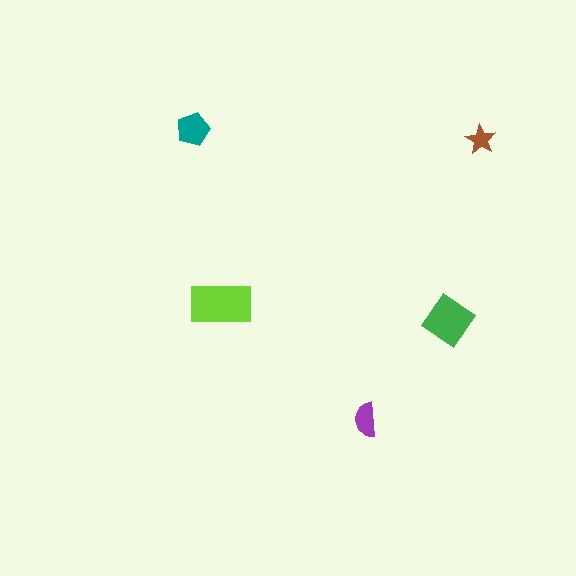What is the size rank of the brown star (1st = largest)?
5th.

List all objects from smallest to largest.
The brown star, the purple semicircle, the teal pentagon, the green diamond, the lime rectangle.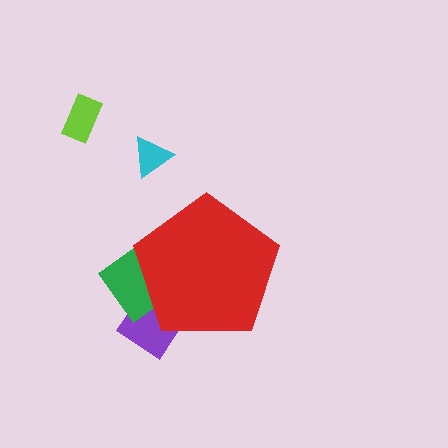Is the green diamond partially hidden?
Yes, the green diamond is partially hidden behind the red pentagon.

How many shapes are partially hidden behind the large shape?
2 shapes are partially hidden.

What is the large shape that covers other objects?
A red pentagon.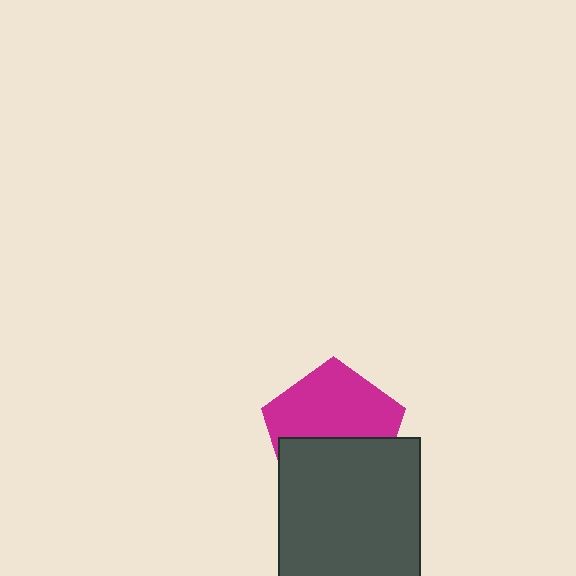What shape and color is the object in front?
The object in front is a dark gray rectangle.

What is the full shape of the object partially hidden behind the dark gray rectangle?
The partially hidden object is a magenta pentagon.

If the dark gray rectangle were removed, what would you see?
You would see the complete magenta pentagon.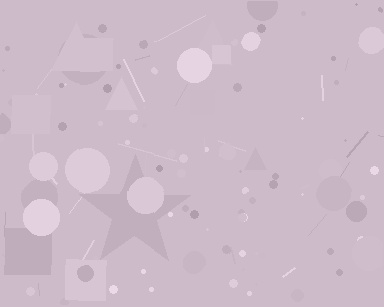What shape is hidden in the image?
A star is hidden in the image.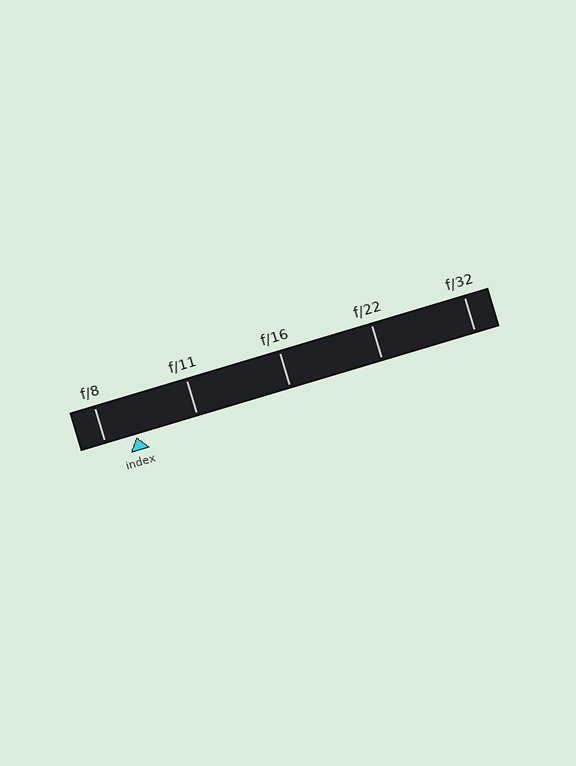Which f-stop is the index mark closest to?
The index mark is closest to f/8.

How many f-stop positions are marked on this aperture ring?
There are 5 f-stop positions marked.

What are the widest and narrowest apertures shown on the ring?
The widest aperture shown is f/8 and the narrowest is f/32.